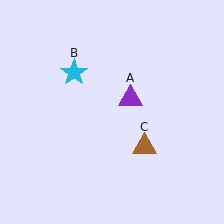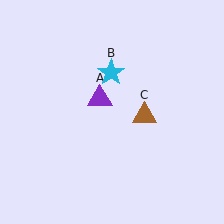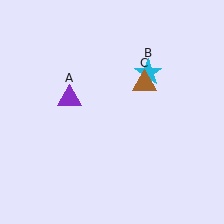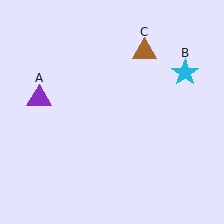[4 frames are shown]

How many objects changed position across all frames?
3 objects changed position: purple triangle (object A), cyan star (object B), brown triangle (object C).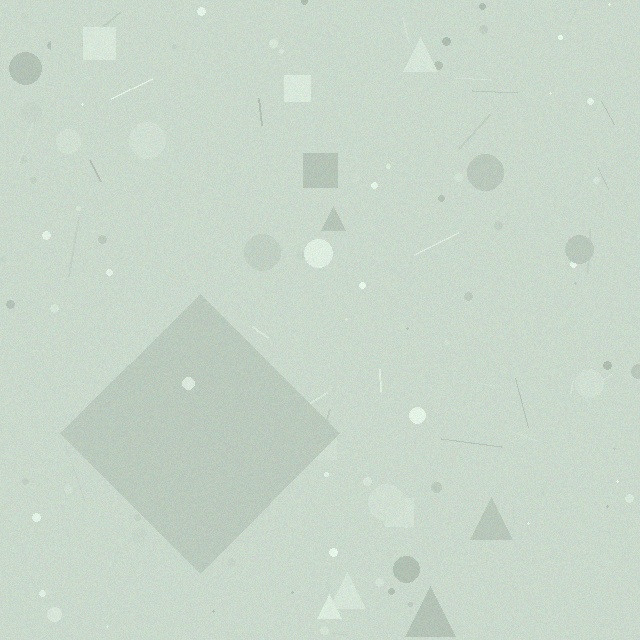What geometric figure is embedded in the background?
A diamond is embedded in the background.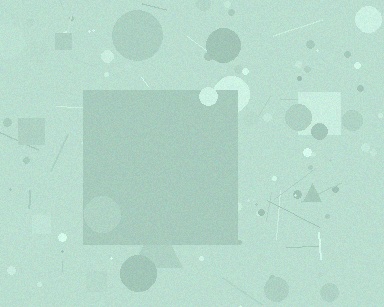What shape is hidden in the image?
A square is hidden in the image.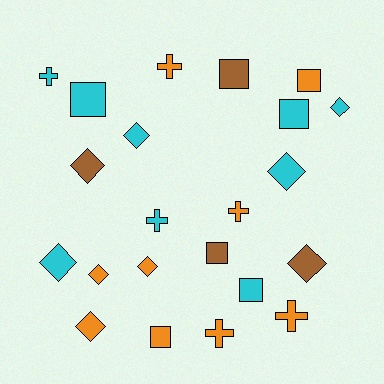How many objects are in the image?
There are 22 objects.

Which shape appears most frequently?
Diamond, with 9 objects.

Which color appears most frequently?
Orange, with 9 objects.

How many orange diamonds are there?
There are 3 orange diamonds.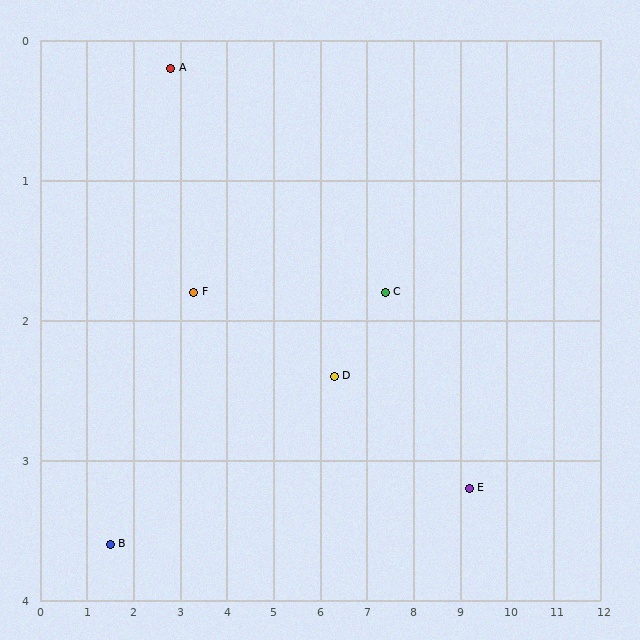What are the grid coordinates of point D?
Point D is at approximately (6.3, 2.4).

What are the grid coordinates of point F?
Point F is at approximately (3.3, 1.8).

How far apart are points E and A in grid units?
Points E and A are about 7.1 grid units apart.